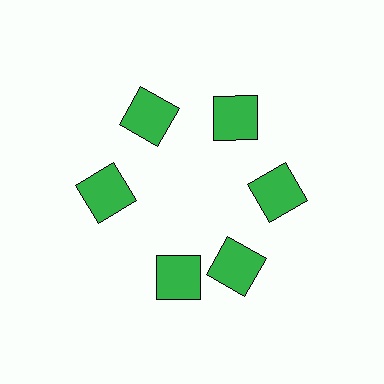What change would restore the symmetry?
The symmetry would be restored by rotating it back into even spacing with its neighbors so that all 6 squares sit at equal angles and equal distance from the center.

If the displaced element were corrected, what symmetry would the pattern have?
It would have 6-fold rotational symmetry — the pattern would map onto itself every 60 degrees.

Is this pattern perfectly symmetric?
No. The 6 green squares are arranged in a ring, but one element near the 7 o'clock position is rotated out of alignment along the ring, breaking the 6-fold rotational symmetry.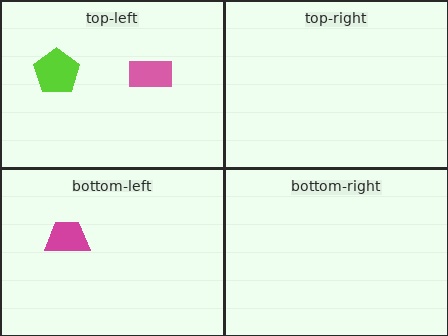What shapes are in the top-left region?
The lime pentagon, the pink rectangle.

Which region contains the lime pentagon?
The top-left region.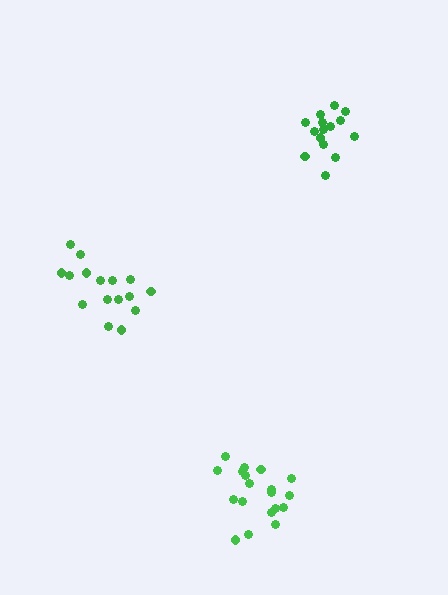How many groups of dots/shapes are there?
There are 3 groups.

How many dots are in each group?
Group 1: 15 dots, Group 2: 16 dots, Group 3: 19 dots (50 total).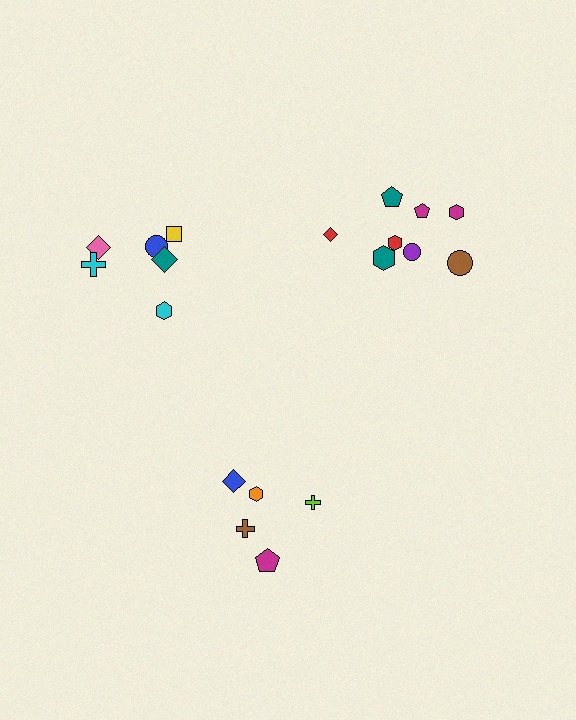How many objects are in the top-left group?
There are 6 objects.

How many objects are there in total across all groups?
There are 19 objects.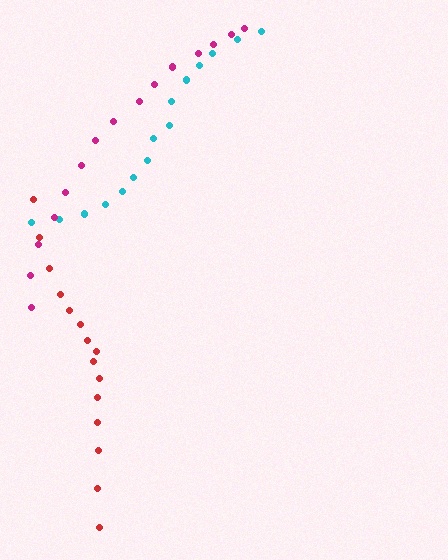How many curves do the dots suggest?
There are 3 distinct paths.